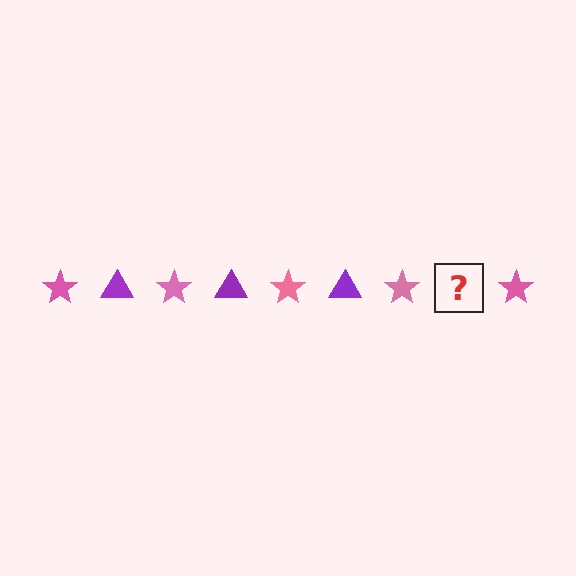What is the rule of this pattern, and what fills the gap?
The rule is that the pattern alternates between pink star and purple triangle. The gap should be filled with a purple triangle.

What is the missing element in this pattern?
The missing element is a purple triangle.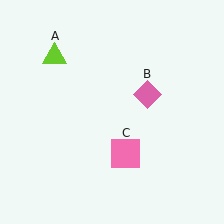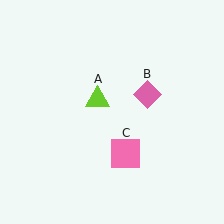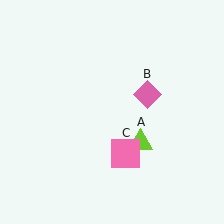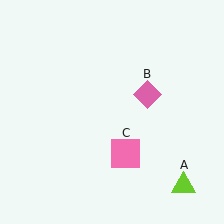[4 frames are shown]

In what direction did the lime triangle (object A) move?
The lime triangle (object A) moved down and to the right.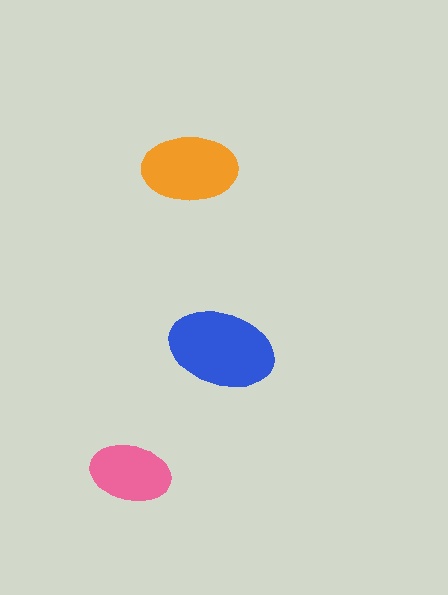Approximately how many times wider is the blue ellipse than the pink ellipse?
About 1.5 times wider.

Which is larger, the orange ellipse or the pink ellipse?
The orange one.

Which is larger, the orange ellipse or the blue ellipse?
The blue one.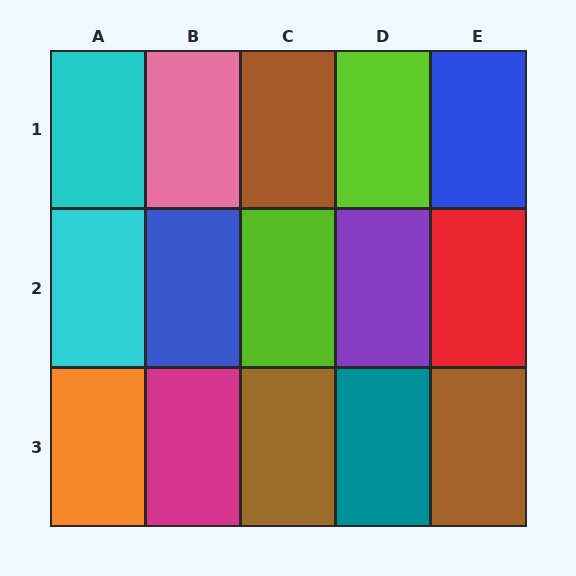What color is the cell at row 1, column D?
Lime.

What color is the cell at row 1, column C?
Brown.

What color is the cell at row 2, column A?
Cyan.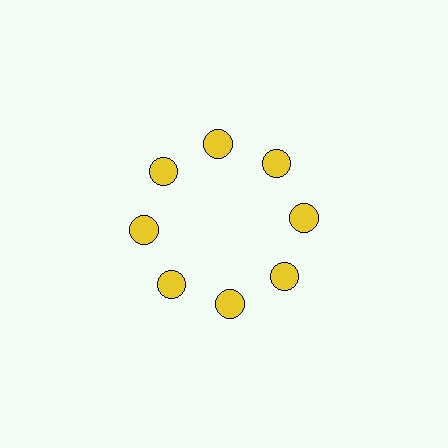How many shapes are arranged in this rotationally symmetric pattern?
There are 8 shapes, arranged in 8 groups of 1.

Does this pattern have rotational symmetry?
Yes, this pattern has 8-fold rotational symmetry. It looks the same after rotating 45 degrees around the center.